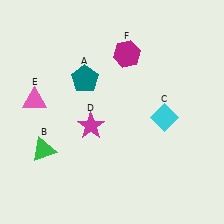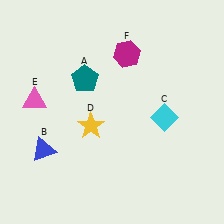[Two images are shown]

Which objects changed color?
B changed from green to blue. D changed from magenta to yellow.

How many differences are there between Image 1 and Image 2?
There are 2 differences between the two images.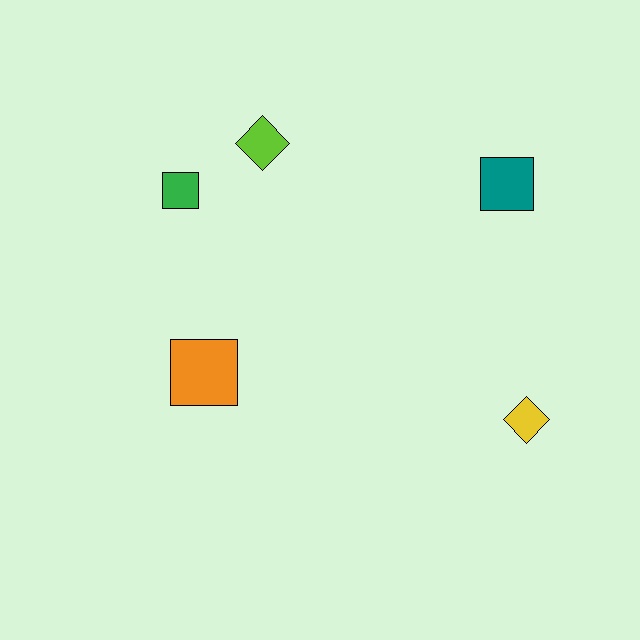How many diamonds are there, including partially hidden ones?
There are 2 diamonds.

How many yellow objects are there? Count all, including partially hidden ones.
There is 1 yellow object.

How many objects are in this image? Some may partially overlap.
There are 5 objects.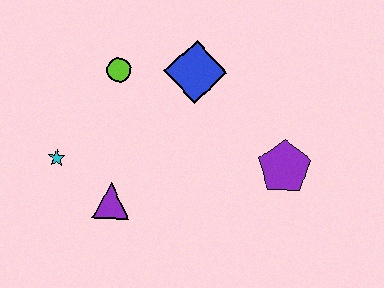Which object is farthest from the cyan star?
The purple pentagon is farthest from the cyan star.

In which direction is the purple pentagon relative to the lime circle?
The purple pentagon is to the right of the lime circle.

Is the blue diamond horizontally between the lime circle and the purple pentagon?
Yes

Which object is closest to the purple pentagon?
The blue diamond is closest to the purple pentagon.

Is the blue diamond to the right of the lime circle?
Yes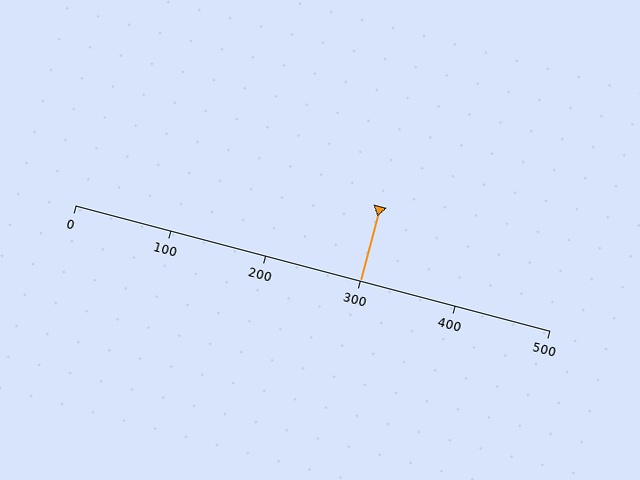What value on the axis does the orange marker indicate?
The marker indicates approximately 300.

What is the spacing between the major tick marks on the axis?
The major ticks are spaced 100 apart.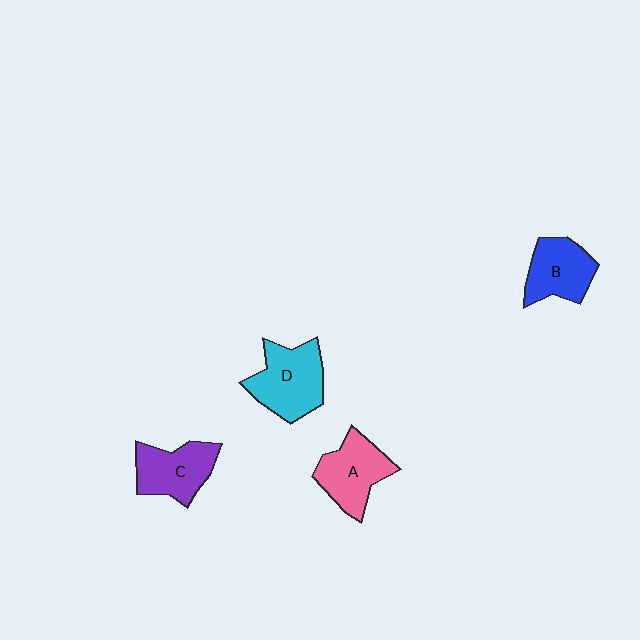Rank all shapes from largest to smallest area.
From largest to smallest: D (cyan), A (pink), C (purple), B (blue).